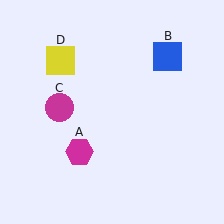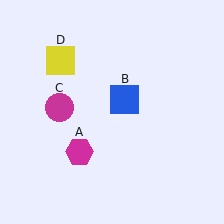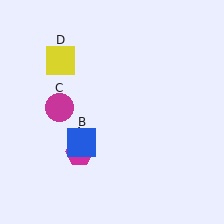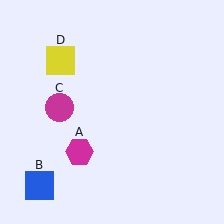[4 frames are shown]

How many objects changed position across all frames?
1 object changed position: blue square (object B).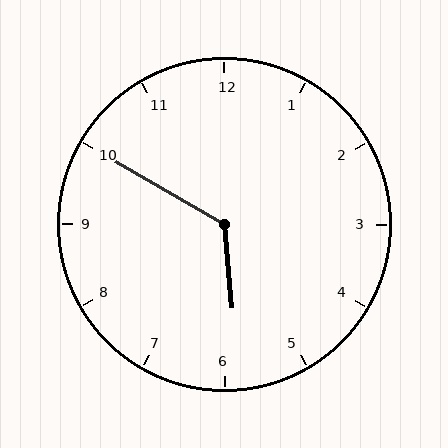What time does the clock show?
5:50.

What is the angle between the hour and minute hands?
Approximately 125 degrees.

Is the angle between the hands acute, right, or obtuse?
It is obtuse.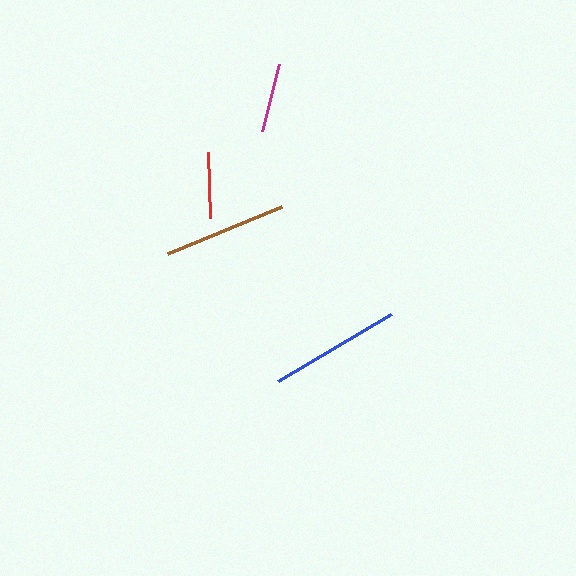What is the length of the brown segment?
The brown segment is approximately 123 pixels long.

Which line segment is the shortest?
The red line is the shortest at approximately 67 pixels.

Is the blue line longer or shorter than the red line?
The blue line is longer than the red line.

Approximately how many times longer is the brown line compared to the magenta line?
The brown line is approximately 1.8 times the length of the magenta line.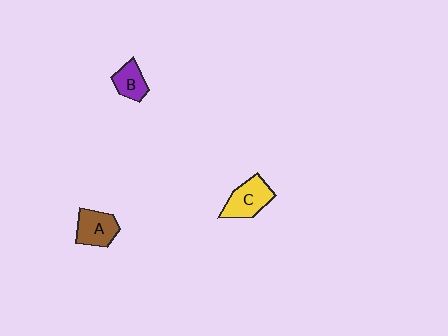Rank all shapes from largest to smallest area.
From largest to smallest: C (yellow), A (brown), B (purple).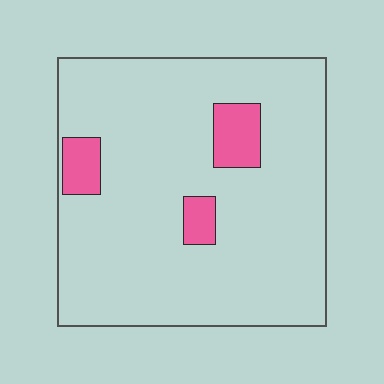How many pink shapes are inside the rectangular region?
3.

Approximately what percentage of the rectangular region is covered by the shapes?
Approximately 10%.